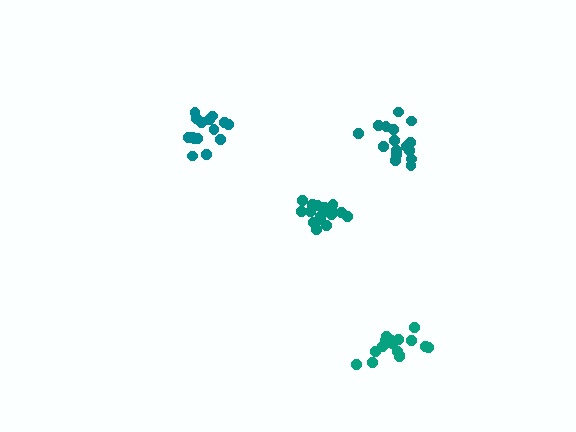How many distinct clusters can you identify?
There are 4 distinct clusters.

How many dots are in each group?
Group 1: 18 dots, Group 2: 17 dots, Group 3: 15 dots, Group 4: 18 dots (68 total).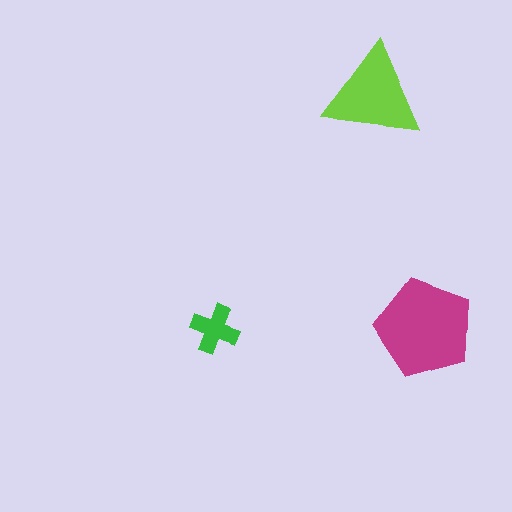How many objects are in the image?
There are 3 objects in the image.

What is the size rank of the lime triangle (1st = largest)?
2nd.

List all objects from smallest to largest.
The green cross, the lime triangle, the magenta pentagon.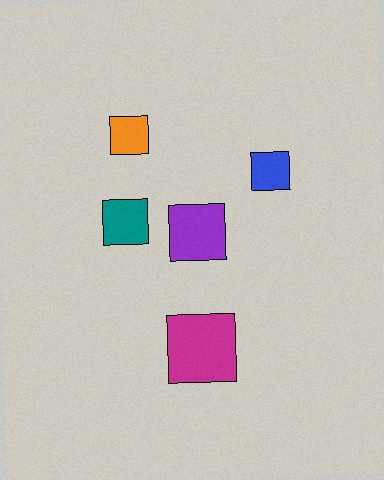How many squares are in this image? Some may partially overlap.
There are 5 squares.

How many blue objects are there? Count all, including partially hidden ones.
There is 1 blue object.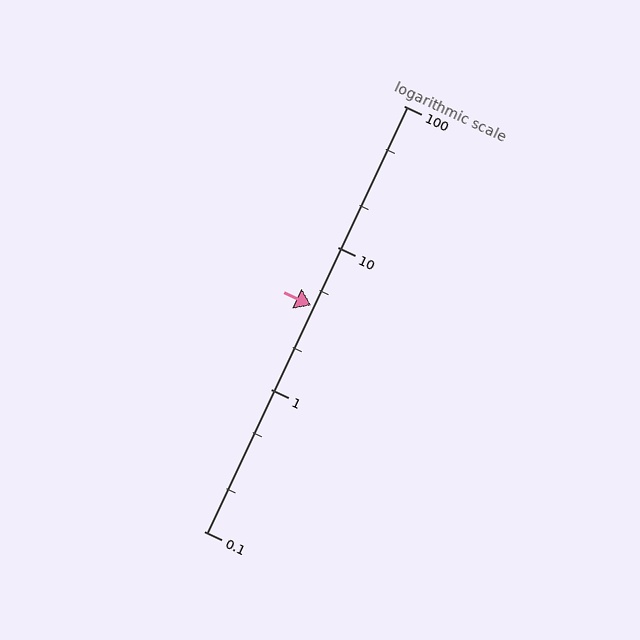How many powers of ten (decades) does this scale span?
The scale spans 3 decades, from 0.1 to 100.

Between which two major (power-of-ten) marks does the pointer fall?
The pointer is between 1 and 10.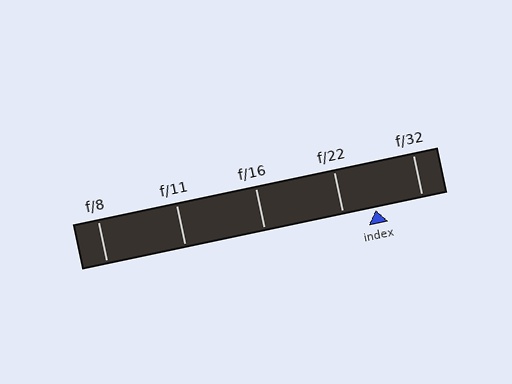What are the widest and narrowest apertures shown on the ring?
The widest aperture shown is f/8 and the narrowest is f/32.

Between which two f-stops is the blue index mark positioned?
The index mark is between f/22 and f/32.